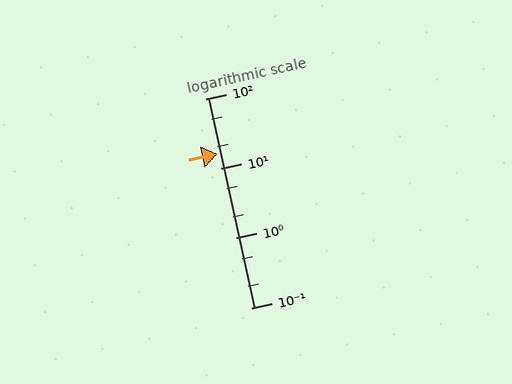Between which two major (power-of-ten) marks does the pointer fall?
The pointer is between 10 and 100.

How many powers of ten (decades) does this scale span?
The scale spans 3 decades, from 0.1 to 100.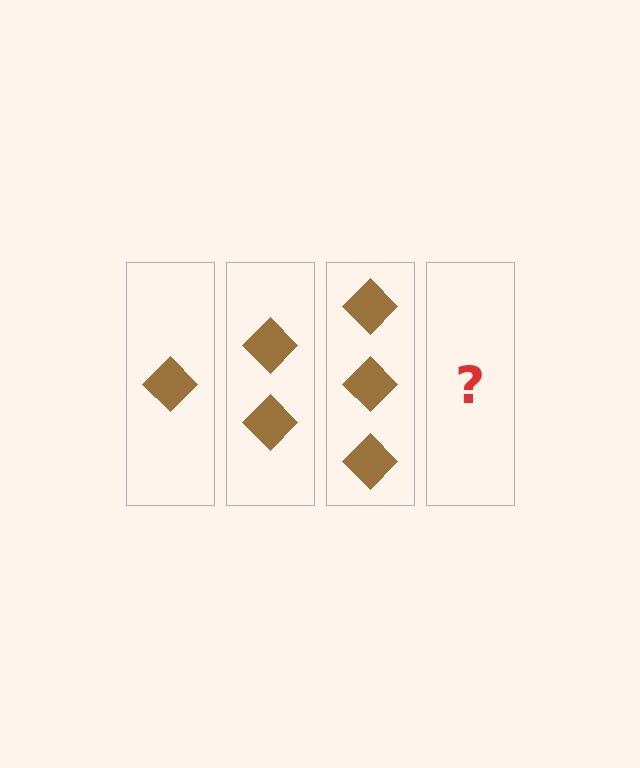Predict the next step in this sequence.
The next step is 4 diamonds.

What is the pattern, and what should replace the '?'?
The pattern is that each step adds one more diamond. The '?' should be 4 diamonds.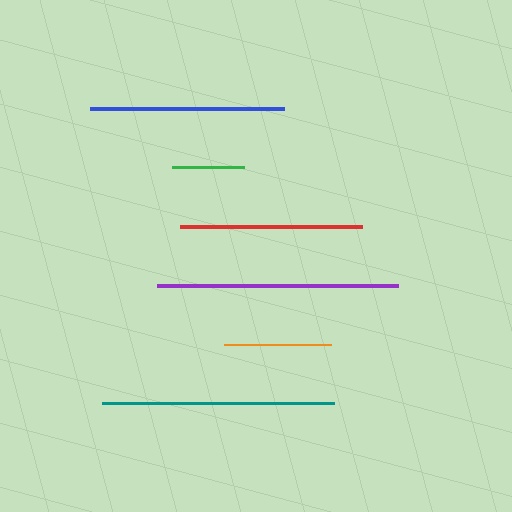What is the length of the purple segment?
The purple segment is approximately 241 pixels long.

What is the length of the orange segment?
The orange segment is approximately 107 pixels long.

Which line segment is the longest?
The purple line is the longest at approximately 241 pixels.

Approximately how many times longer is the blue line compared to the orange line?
The blue line is approximately 1.8 times the length of the orange line.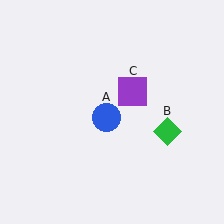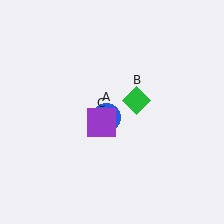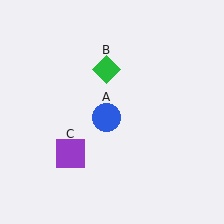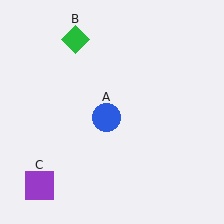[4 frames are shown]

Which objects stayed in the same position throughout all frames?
Blue circle (object A) remained stationary.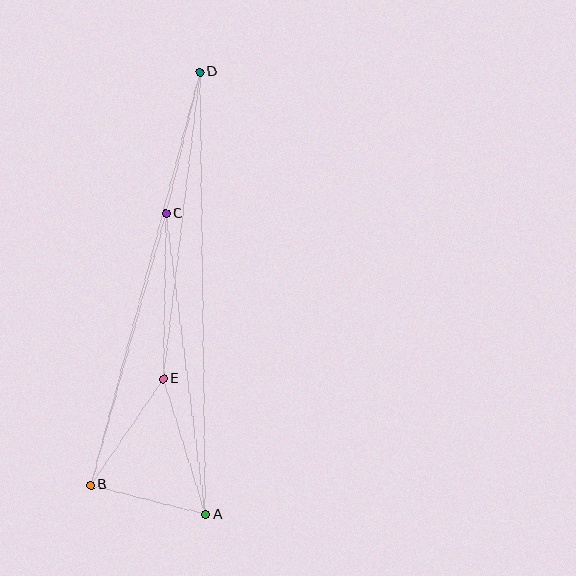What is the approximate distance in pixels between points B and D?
The distance between B and D is approximately 428 pixels.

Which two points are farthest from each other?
Points A and D are farthest from each other.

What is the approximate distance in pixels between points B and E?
The distance between B and E is approximately 129 pixels.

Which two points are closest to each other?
Points A and B are closest to each other.